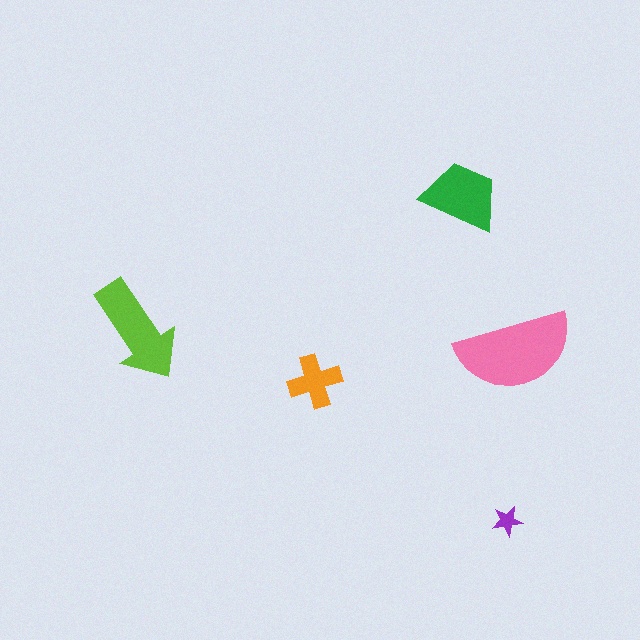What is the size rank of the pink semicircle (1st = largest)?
1st.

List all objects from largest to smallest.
The pink semicircle, the lime arrow, the green trapezoid, the orange cross, the purple star.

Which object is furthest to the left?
The lime arrow is leftmost.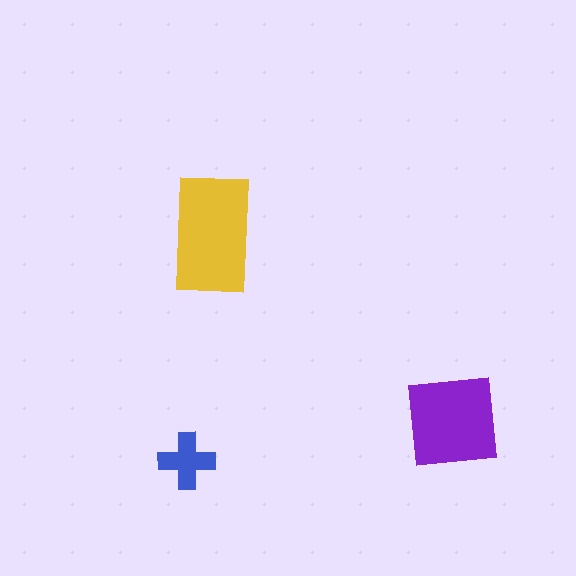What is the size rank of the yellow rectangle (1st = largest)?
1st.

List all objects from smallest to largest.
The blue cross, the purple square, the yellow rectangle.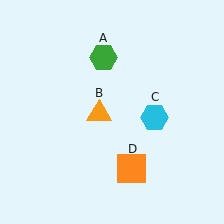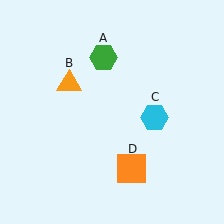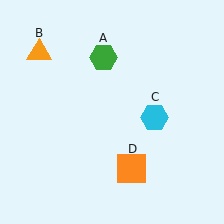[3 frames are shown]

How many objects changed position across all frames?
1 object changed position: orange triangle (object B).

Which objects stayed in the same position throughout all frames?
Green hexagon (object A) and cyan hexagon (object C) and orange square (object D) remained stationary.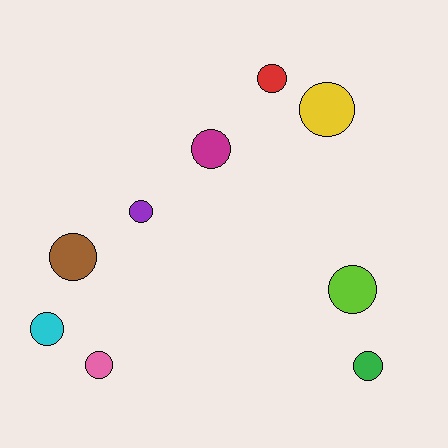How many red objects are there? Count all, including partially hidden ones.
There is 1 red object.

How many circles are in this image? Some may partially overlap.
There are 9 circles.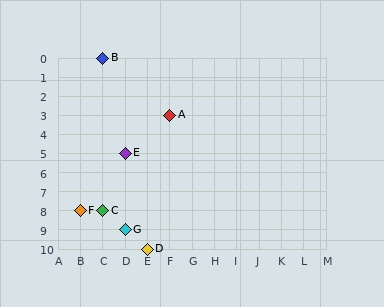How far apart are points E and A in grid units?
Points E and A are 2 columns and 2 rows apart (about 2.8 grid units diagonally).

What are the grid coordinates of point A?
Point A is at grid coordinates (F, 3).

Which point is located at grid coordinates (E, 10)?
Point D is at (E, 10).